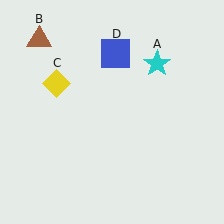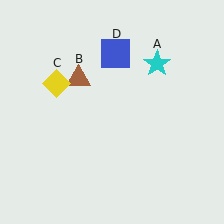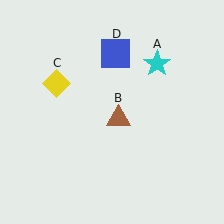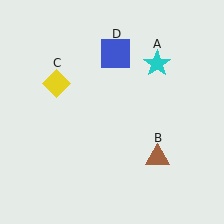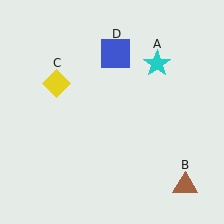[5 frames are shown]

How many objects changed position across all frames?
1 object changed position: brown triangle (object B).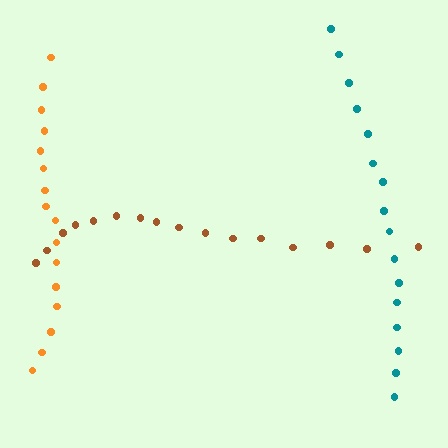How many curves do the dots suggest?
There are 3 distinct paths.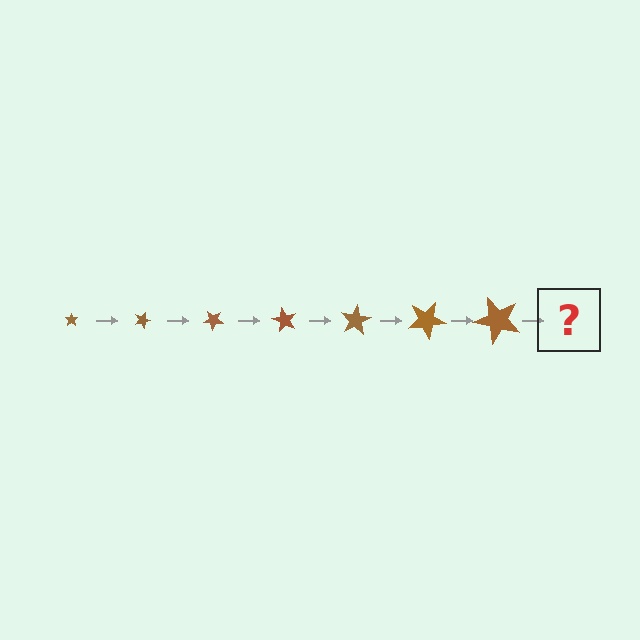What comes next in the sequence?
The next element should be a star, larger than the previous one and rotated 140 degrees from the start.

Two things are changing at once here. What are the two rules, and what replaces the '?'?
The two rules are that the star grows larger each step and it rotates 20 degrees each step. The '?' should be a star, larger than the previous one and rotated 140 degrees from the start.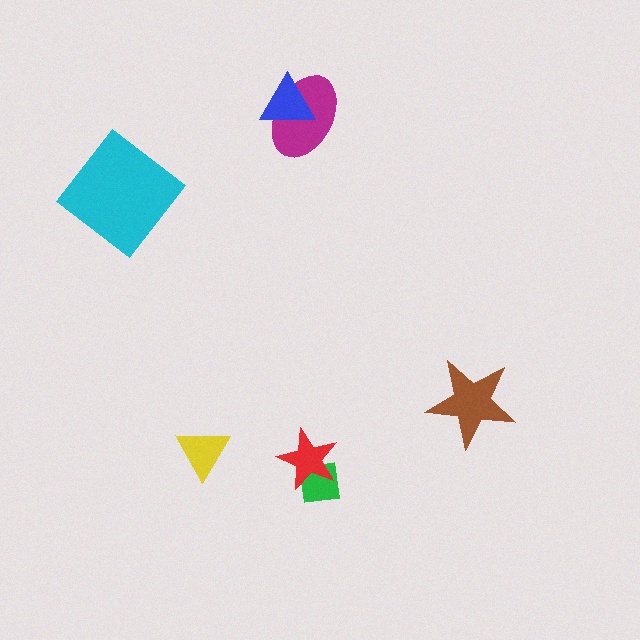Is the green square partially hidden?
Yes, it is partially covered by another shape.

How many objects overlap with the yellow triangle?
0 objects overlap with the yellow triangle.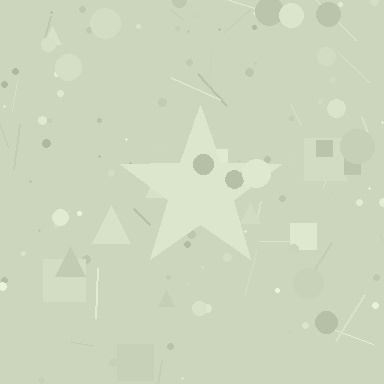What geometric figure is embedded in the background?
A star is embedded in the background.